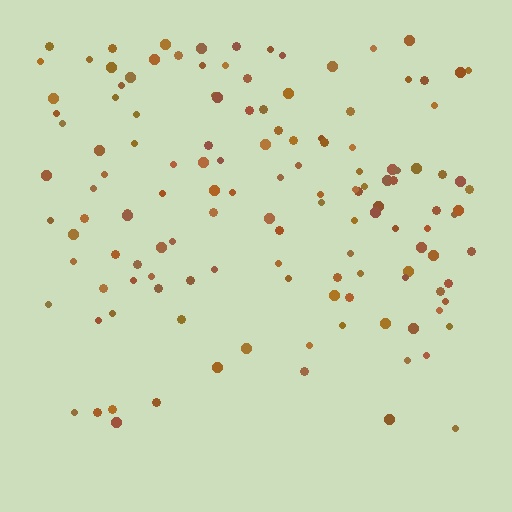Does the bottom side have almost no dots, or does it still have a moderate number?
Still a moderate number, just noticeably fewer than the top.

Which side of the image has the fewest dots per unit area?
The bottom.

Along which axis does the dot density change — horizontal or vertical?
Vertical.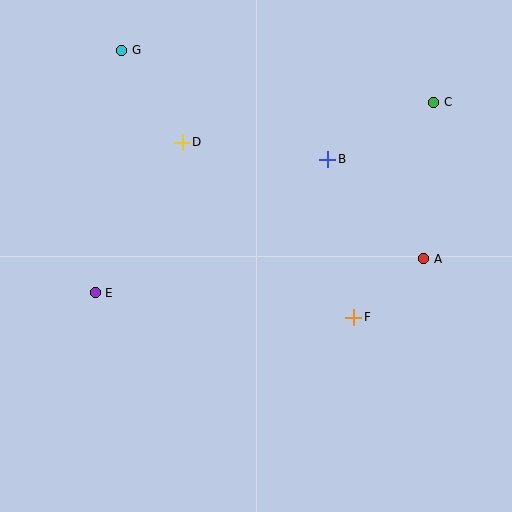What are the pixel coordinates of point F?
Point F is at (354, 317).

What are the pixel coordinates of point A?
Point A is at (423, 259).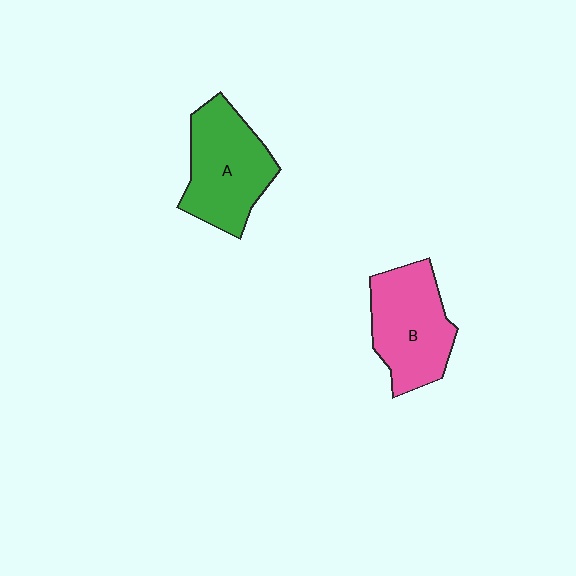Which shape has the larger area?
Shape A (green).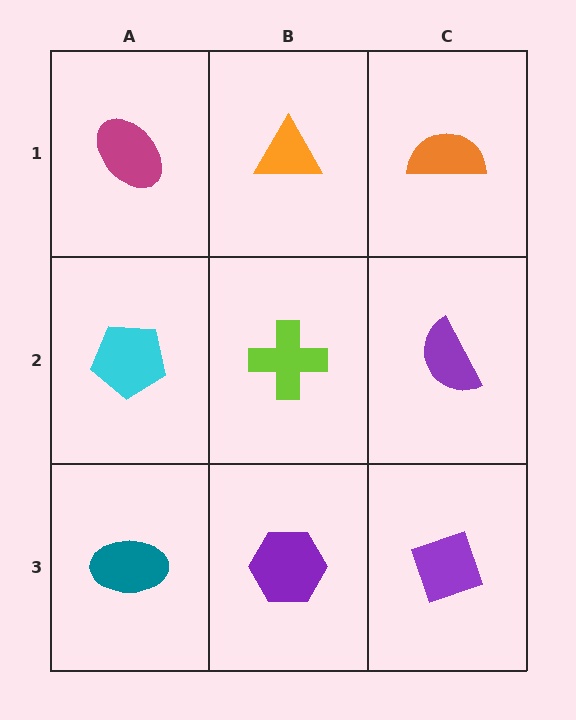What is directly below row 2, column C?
A purple diamond.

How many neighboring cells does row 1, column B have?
3.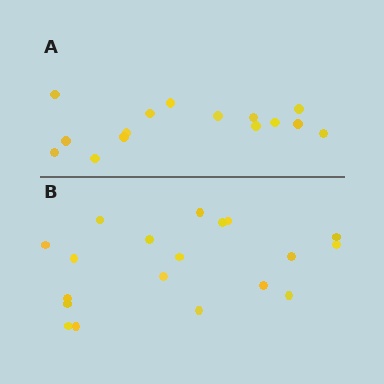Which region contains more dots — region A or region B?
Region B (the bottom region) has more dots.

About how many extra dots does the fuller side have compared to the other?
Region B has about 4 more dots than region A.